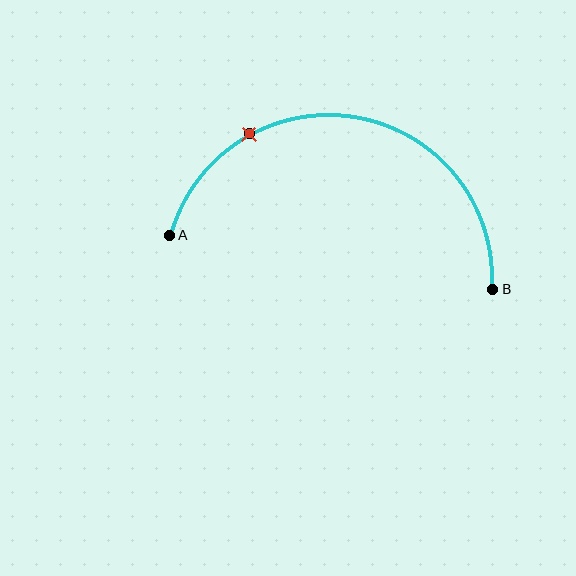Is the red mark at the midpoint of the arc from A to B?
No. The red mark lies on the arc but is closer to endpoint A. The arc midpoint would be at the point on the curve equidistant along the arc from both A and B.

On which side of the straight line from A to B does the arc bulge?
The arc bulges above the straight line connecting A and B.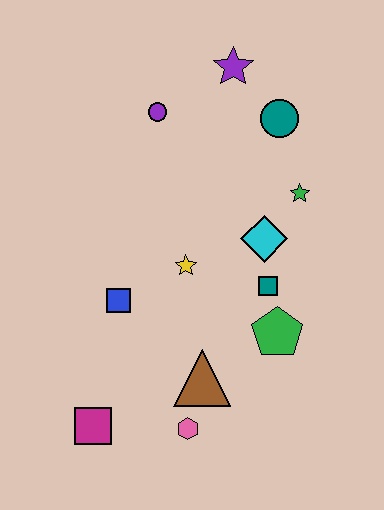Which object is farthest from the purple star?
The magenta square is farthest from the purple star.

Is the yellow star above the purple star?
No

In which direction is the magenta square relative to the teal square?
The magenta square is to the left of the teal square.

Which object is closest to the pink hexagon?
The brown triangle is closest to the pink hexagon.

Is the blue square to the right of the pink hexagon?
No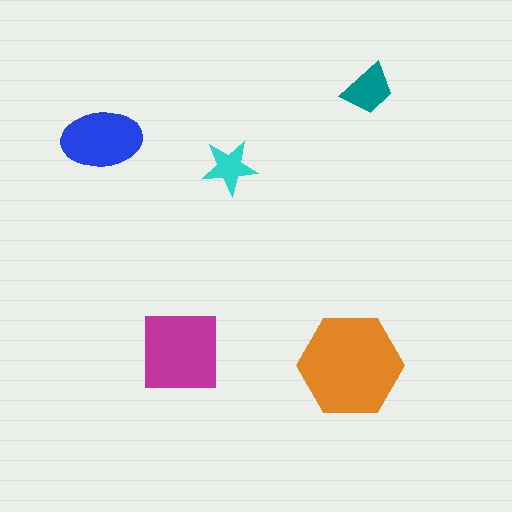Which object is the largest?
The orange hexagon.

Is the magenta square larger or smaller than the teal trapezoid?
Larger.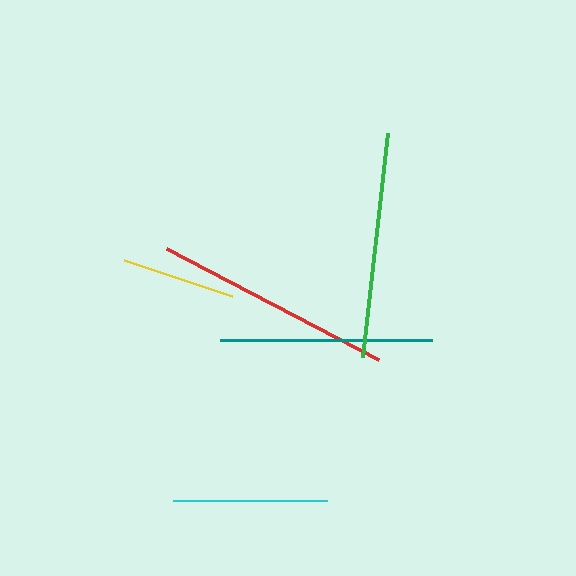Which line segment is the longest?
The red line is the longest at approximately 240 pixels.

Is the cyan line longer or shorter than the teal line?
The teal line is longer than the cyan line.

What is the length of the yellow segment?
The yellow segment is approximately 114 pixels long.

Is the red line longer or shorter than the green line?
The red line is longer than the green line.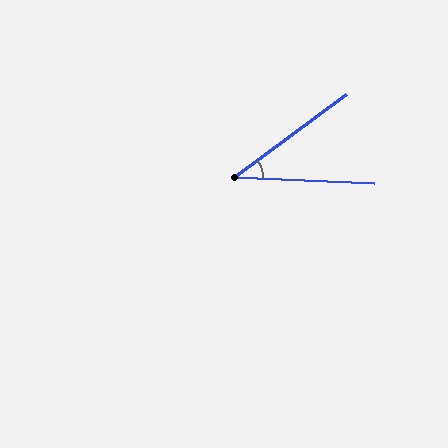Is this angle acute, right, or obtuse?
It is acute.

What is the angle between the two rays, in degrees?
Approximately 39 degrees.